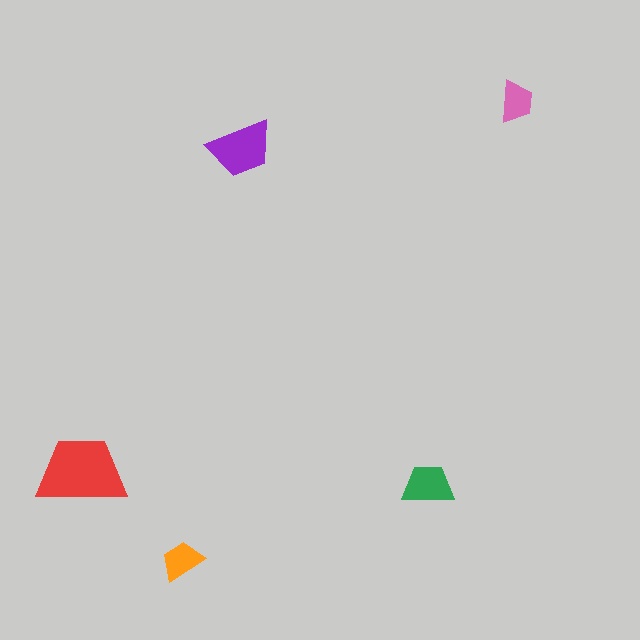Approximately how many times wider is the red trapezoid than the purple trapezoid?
About 1.5 times wider.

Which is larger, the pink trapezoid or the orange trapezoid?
The orange one.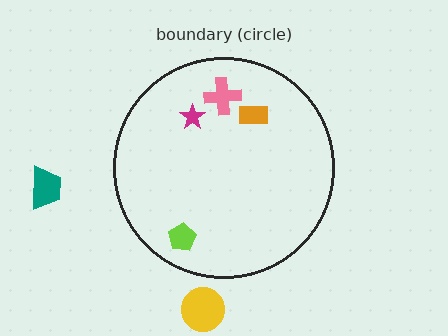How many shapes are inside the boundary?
4 inside, 2 outside.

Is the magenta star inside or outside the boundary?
Inside.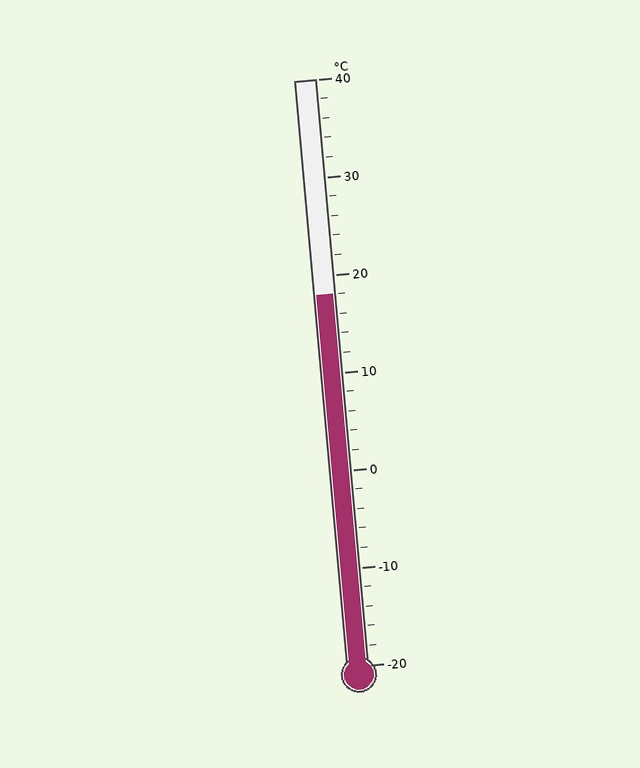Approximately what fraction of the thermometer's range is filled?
The thermometer is filled to approximately 65% of its range.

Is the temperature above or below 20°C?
The temperature is below 20°C.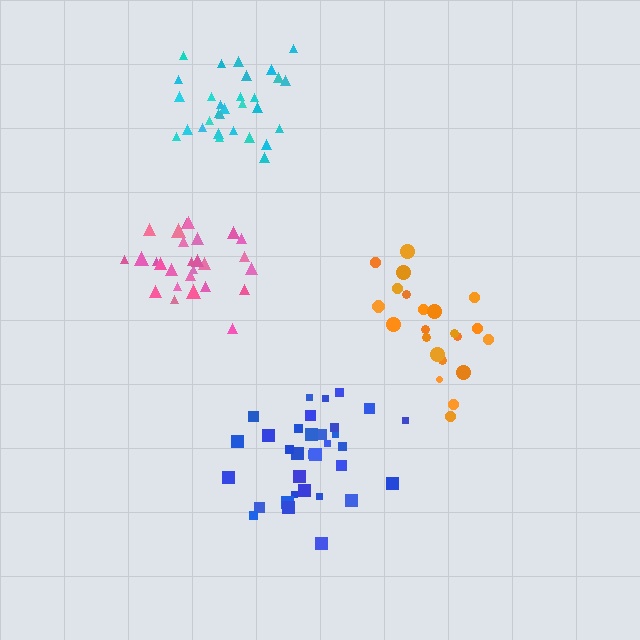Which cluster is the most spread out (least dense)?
Orange.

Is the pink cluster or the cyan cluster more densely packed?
Cyan.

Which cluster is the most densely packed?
Cyan.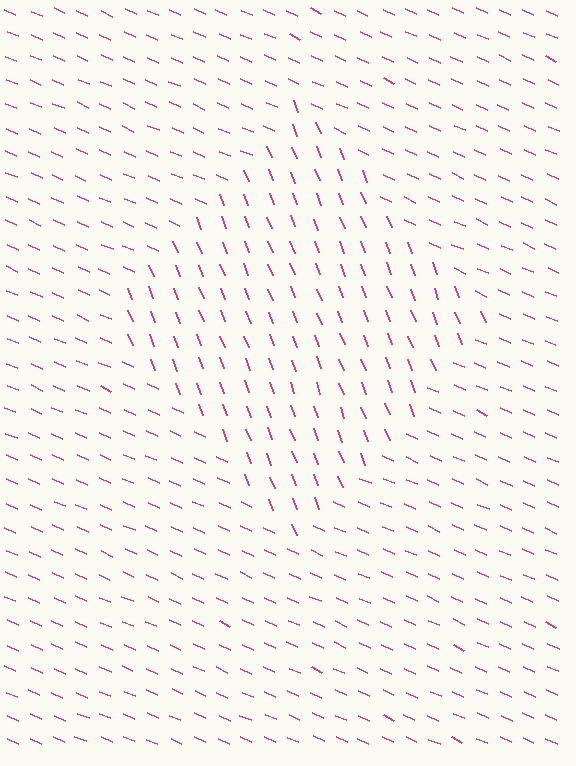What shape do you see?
I see a diamond.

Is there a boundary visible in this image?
Yes, there is a texture boundary formed by a change in line orientation.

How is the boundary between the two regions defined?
The boundary is defined purely by a change in line orientation (approximately 45 degrees difference). All lines are the same color and thickness.